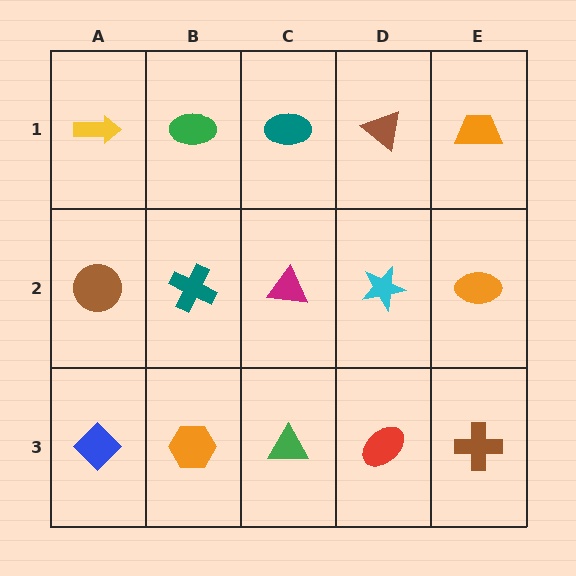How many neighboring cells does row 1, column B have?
3.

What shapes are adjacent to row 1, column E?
An orange ellipse (row 2, column E), a brown triangle (row 1, column D).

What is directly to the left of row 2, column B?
A brown circle.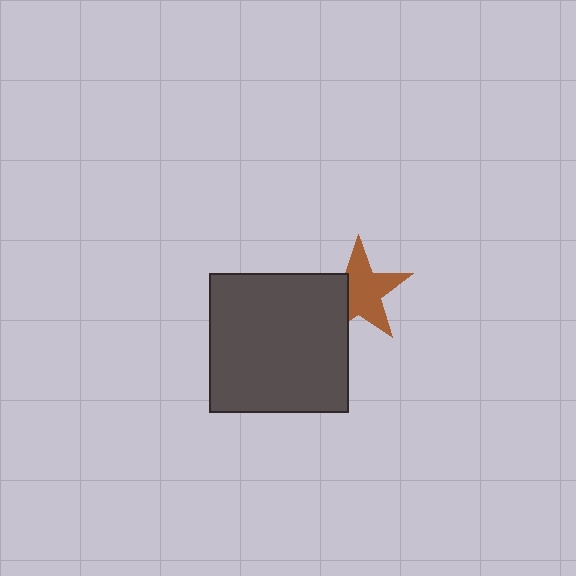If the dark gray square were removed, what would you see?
You would see the complete brown star.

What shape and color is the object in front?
The object in front is a dark gray square.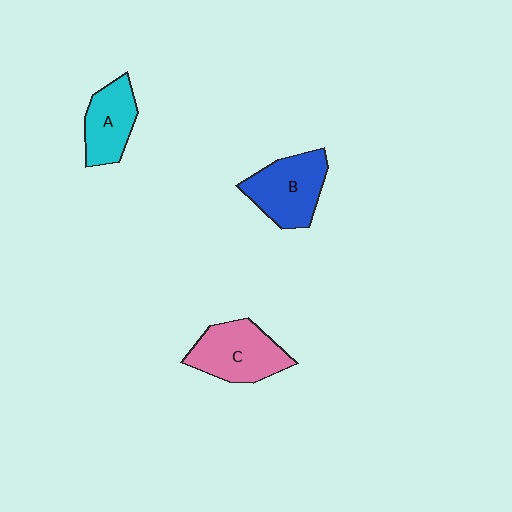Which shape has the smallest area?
Shape A (cyan).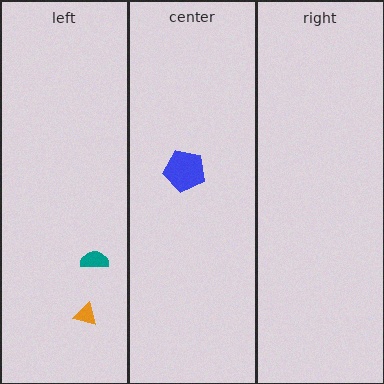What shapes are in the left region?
The teal semicircle, the orange triangle.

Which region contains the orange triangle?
The left region.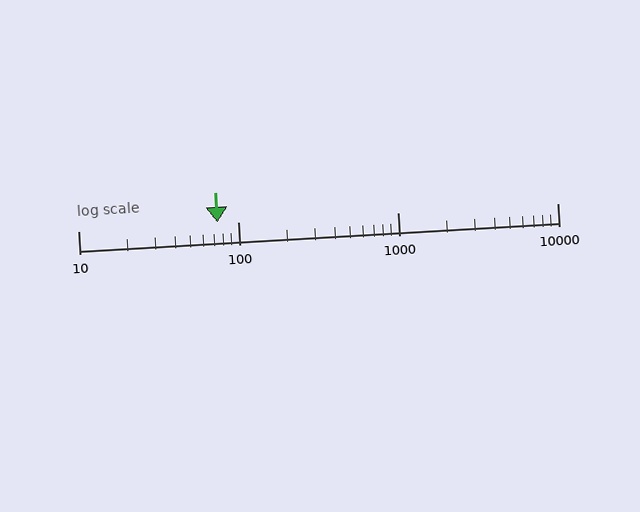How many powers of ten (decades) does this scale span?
The scale spans 3 decades, from 10 to 10000.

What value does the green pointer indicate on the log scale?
The pointer indicates approximately 74.